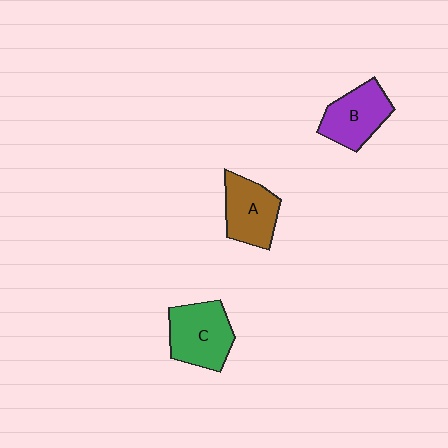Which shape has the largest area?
Shape C (green).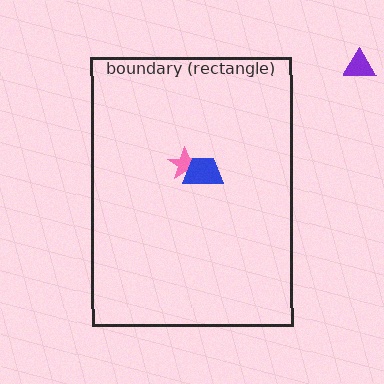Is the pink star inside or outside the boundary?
Inside.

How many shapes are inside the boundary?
2 inside, 1 outside.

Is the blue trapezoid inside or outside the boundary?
Inside.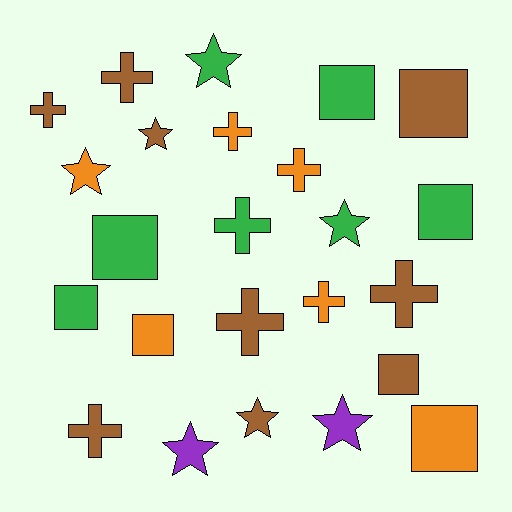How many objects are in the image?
There are 24 objects.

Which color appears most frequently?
Brown, with 9 objects.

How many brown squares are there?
There are 2 brown squares.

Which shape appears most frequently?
Cross, with 9 objects.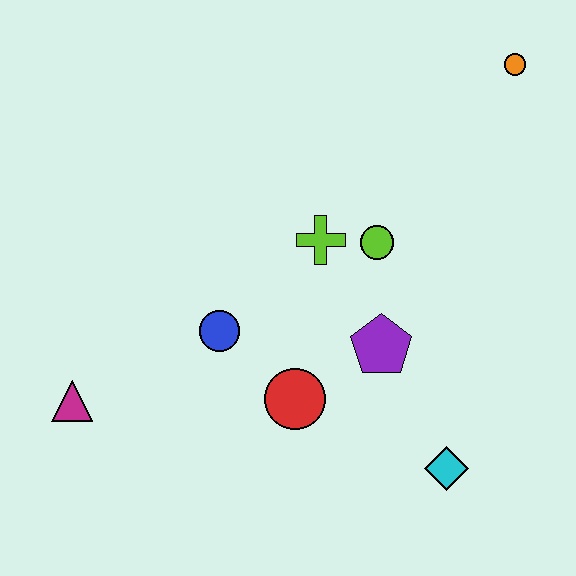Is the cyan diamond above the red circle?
No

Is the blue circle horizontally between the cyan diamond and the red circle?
No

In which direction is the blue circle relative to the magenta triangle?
The blue circle is to the right of the magenta triangle.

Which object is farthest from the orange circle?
The magenta triangle is farthest from the orange circle.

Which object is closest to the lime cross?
The lime circle is closest to the lime cross.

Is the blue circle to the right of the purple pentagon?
No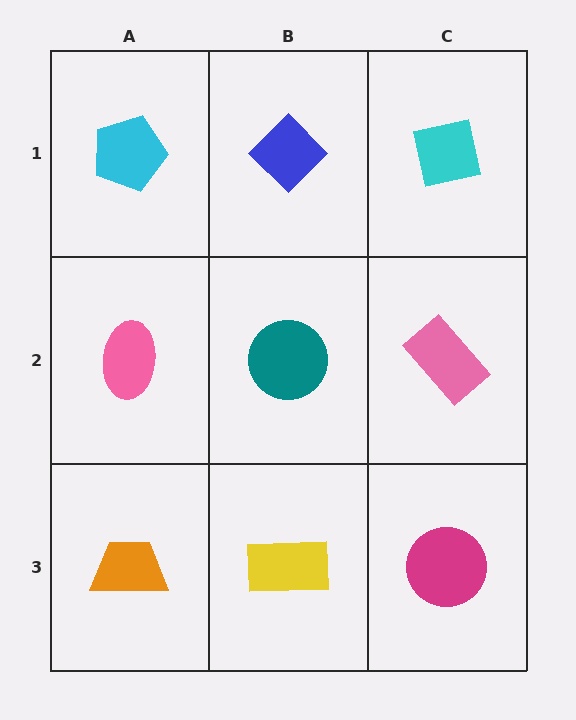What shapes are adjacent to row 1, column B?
A teal circle (row 2, column B), a cyan pentagon (row 1, column A), a cyan square (row 1, column C).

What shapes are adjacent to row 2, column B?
A blue diamond (row 1, column B), a yellow rectangle (row 3, column B), a pink ellipse (row 2, column A), a pink rectangle (row 2, column C).